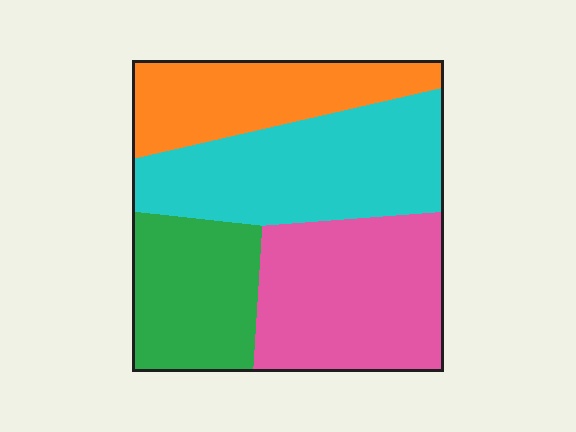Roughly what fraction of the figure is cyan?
Cyan covers 31% of the figure.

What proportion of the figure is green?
Green takes up about one fifth (1/5) of the figure.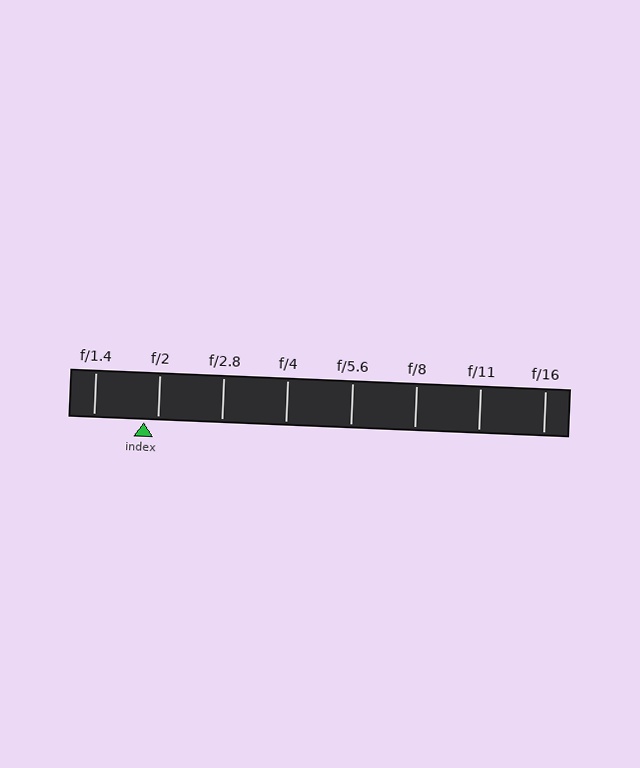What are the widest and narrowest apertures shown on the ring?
The widest aperture shown is f/1.4 and the narrowest is f/16.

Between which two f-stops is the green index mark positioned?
The index mark is between f/1.4 and f/2.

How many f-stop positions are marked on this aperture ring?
There are 8 f-stop positions marked.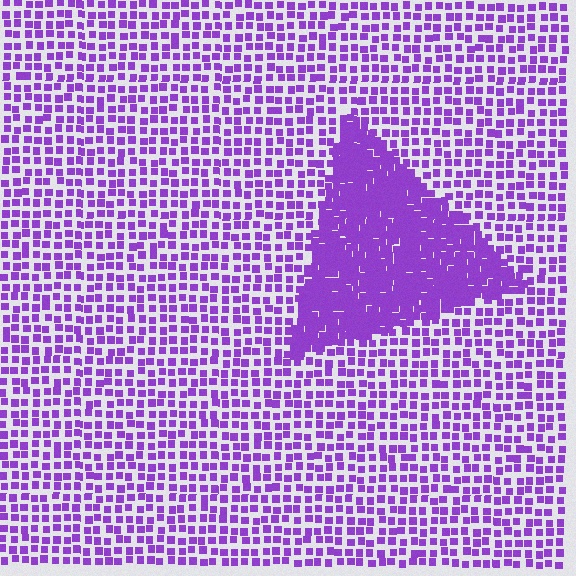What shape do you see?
I see a triangle.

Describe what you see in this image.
The image contains small purple elements arranged at two different densities. A triangle-shaped region is visible where the elements are more densely packed than the surrounding area.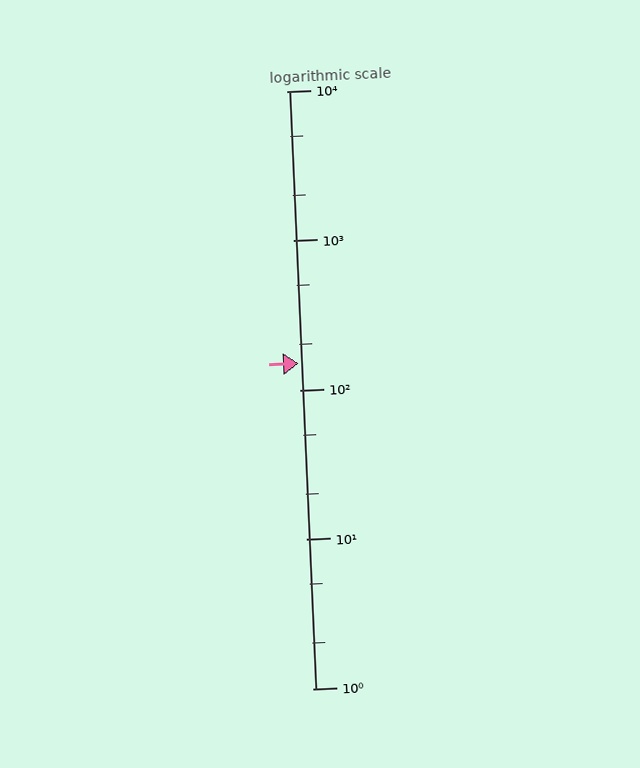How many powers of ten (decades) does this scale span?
The scale spans 4 decades, from 1 to 10000.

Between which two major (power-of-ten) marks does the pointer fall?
The pointer is between 100 and 1000.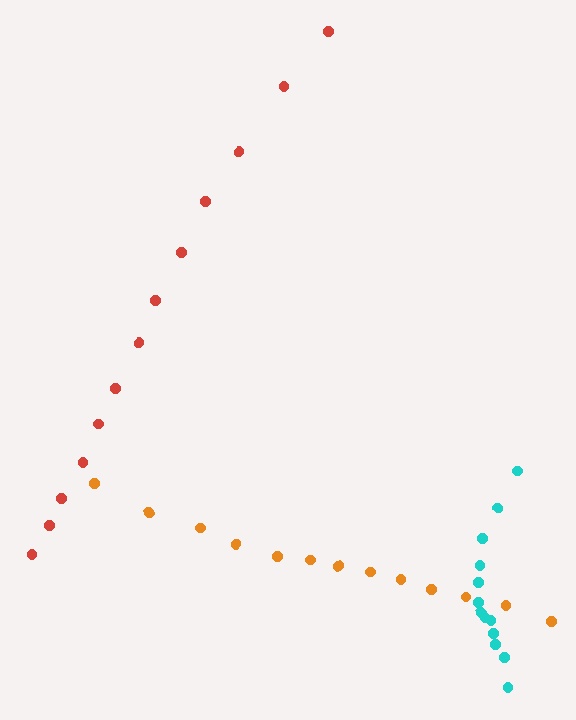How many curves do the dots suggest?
There are 3 distinct paths.